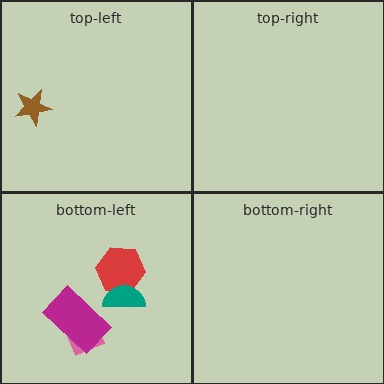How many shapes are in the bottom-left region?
4.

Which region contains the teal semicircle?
The bottom-left region.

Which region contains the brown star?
The top-left region.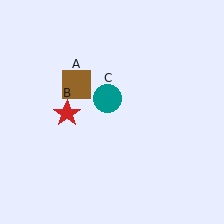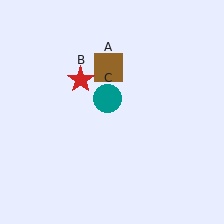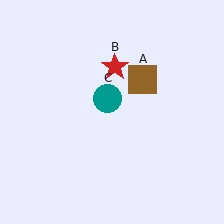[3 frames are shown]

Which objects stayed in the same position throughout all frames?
Teal circle (object C) remained stationary.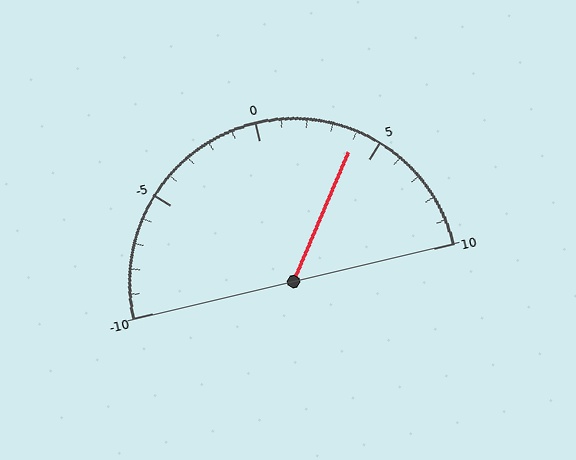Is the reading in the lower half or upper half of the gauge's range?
The reading is in the upper half of the range (-10 to 10).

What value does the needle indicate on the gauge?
The needle indicates approximately 4.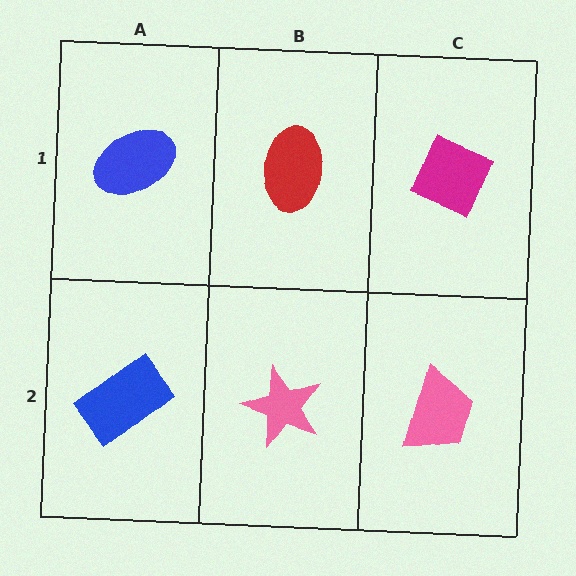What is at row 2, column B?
A pink star.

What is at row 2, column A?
A blue rectangle.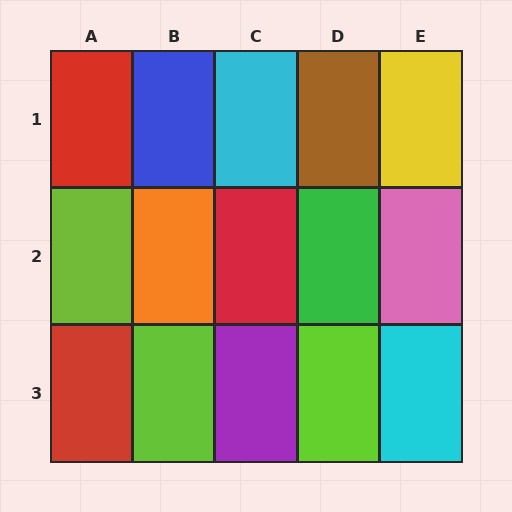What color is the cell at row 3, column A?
Red.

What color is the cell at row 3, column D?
Lime.